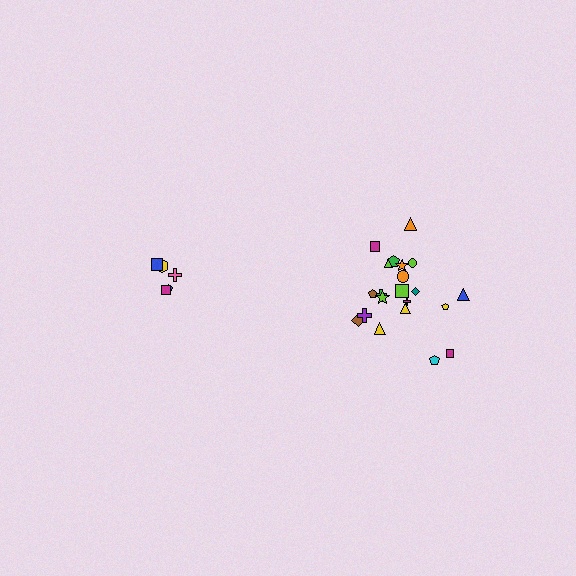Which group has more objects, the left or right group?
The right group.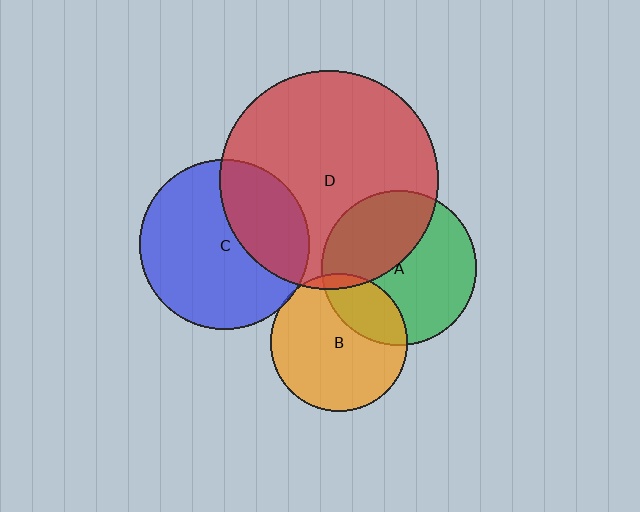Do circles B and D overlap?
Yes.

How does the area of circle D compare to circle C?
Approximately 1.6 times.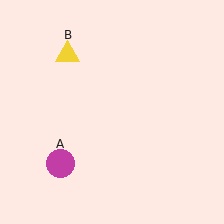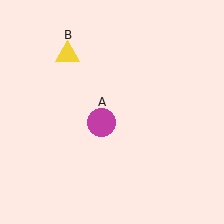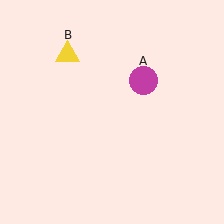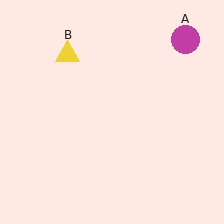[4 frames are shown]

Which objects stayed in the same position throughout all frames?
Yellow triangle (object B) remained stationary.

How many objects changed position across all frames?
1 object changed position: magenta circle (object A).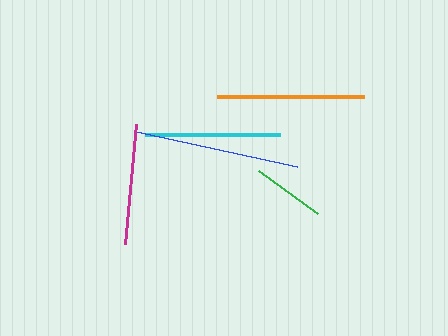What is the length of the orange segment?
The orange segment is approximately 146 pixels long.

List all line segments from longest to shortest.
From longest to shortest: blue, orange, cyan, magenta, green.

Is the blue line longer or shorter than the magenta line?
The blue line is longer than the magenta line.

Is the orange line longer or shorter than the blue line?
The blue line is longer than the orange line.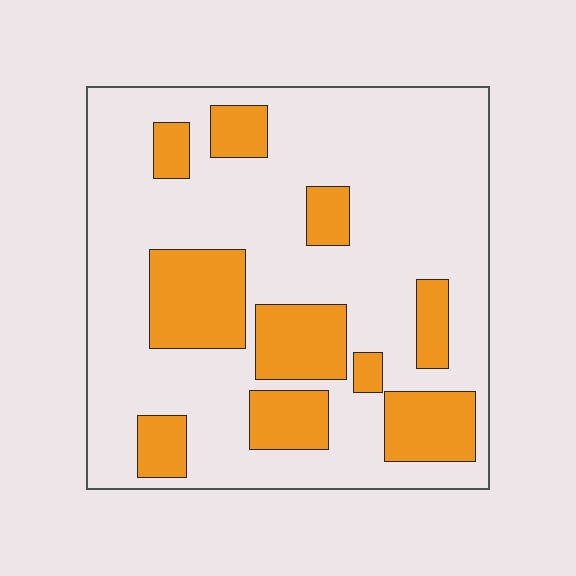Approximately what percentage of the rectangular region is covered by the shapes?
Approximately 25%.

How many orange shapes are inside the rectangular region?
10.